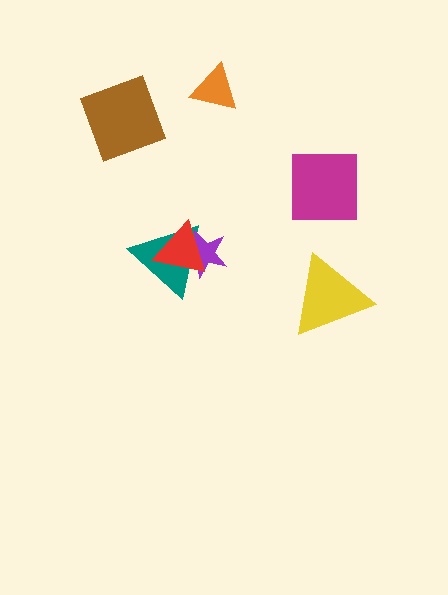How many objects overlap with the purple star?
2 objects overlap with the purple star.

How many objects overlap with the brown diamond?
0 objects overlap with the brown diamond.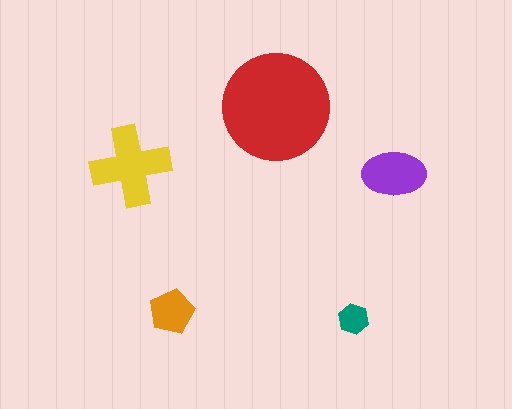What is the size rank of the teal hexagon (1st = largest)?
5th.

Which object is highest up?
The red circle is topmost.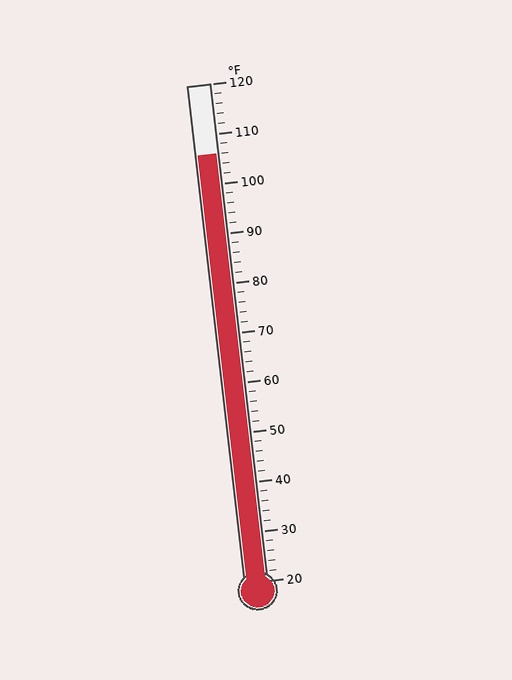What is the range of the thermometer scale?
The thermometer scale ranges from 20°F to 120°F.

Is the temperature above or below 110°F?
The temperature is below 110°F.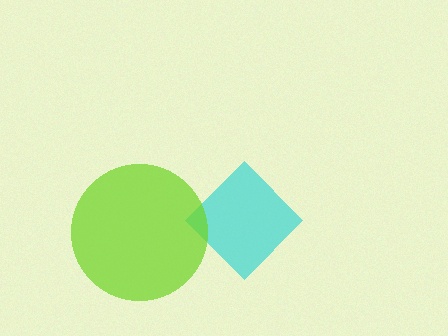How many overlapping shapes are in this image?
There are 2 overlapping shapes in the image.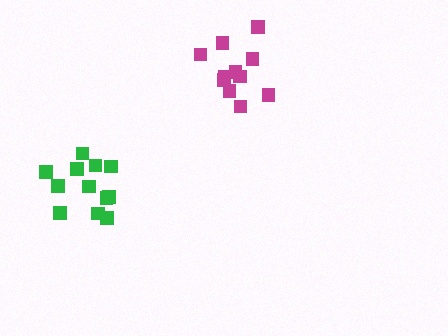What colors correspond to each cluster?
The clusters are colored: green, magenta.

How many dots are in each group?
Group 1: 12 dots, Group 2: 11 dots (23 total).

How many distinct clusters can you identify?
There are 2 distinct clusters.